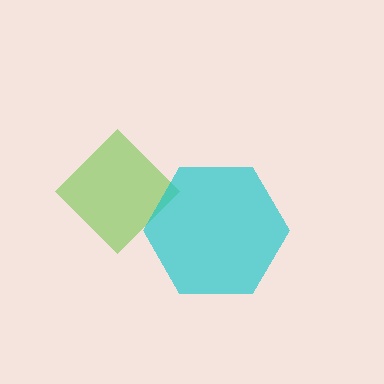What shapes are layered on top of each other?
The layered shapes are: a lime diamond, a cyan hexagon.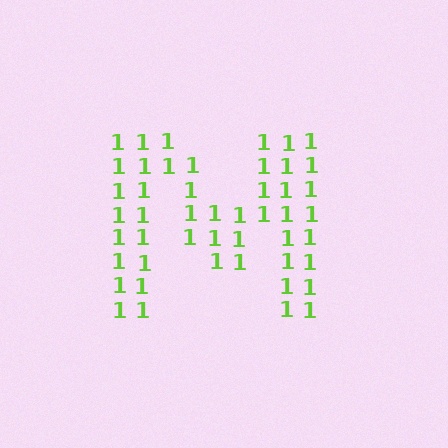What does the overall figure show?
The overall figure shows the letter M.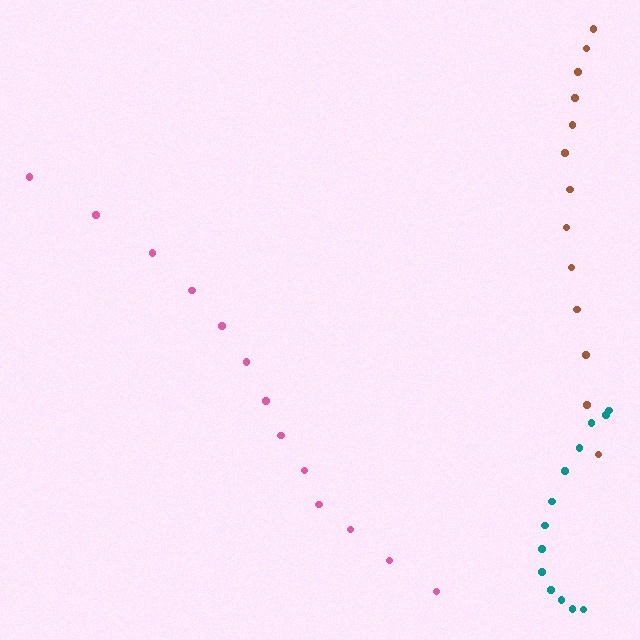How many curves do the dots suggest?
There are 3 distinct paths.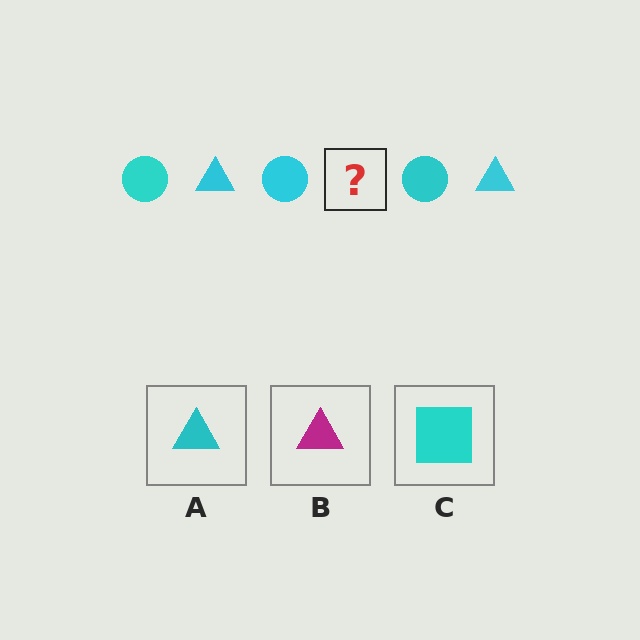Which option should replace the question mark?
Option A.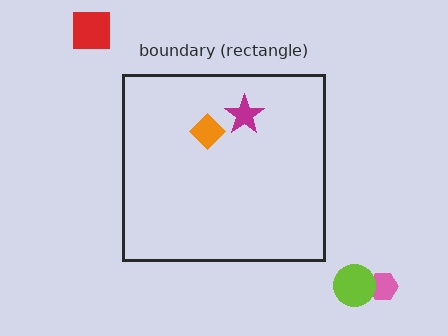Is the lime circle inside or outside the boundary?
Outside.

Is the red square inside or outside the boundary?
Outside.